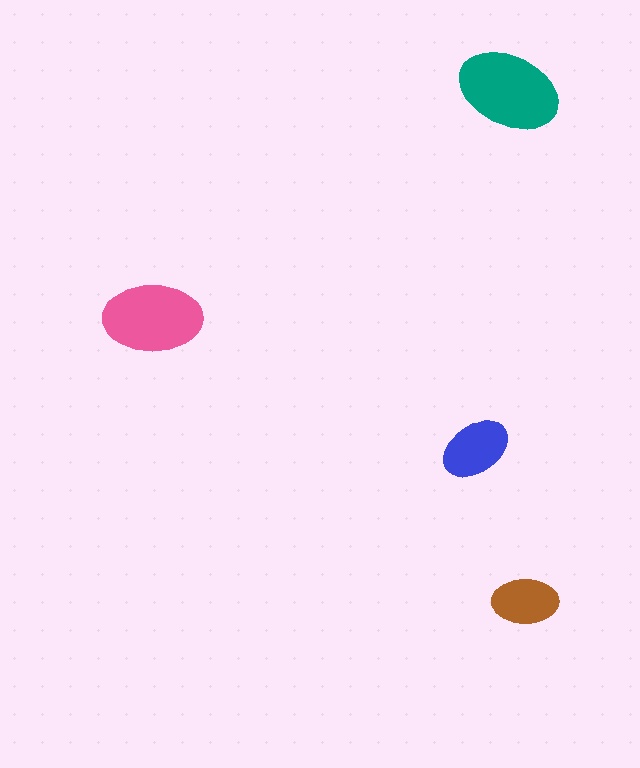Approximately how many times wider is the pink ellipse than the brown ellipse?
About 1.5 times wider.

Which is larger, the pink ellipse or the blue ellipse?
The pink one.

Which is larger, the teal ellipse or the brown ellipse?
The teal one.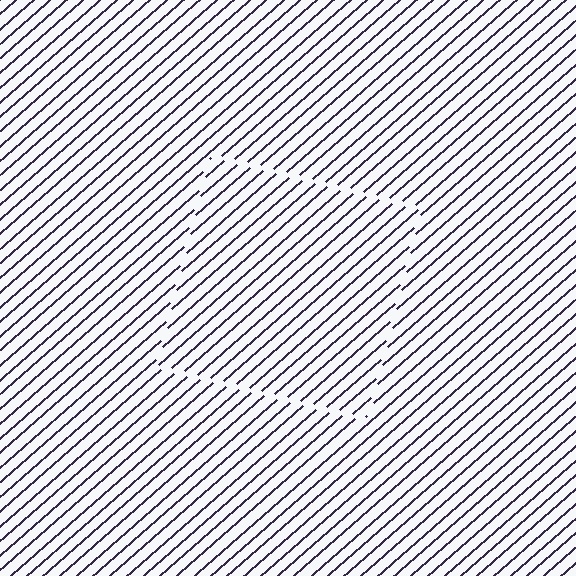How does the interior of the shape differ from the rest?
The interior of the shape contains the same grating, shifted by half a period — the contour is defined by the phase discontinuity where line-ends from the inner and outer gratings abut.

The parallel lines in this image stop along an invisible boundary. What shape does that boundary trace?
An illusory square. The interior of the shape contains the same grating, shifted by half a period — the contour is defined by the phase discontinuity where line-ends from the inner and outer gratings abut.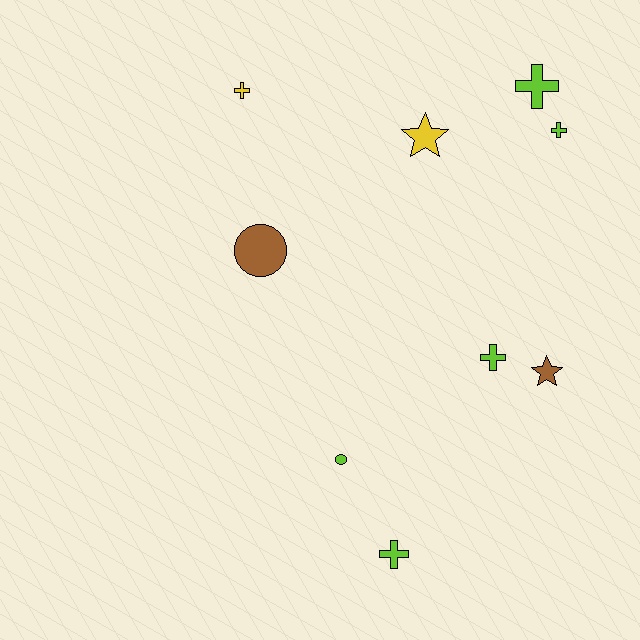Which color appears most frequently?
Lime, with 5 objects.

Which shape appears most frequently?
Cross, with 5 objects.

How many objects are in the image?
There are 9 objects.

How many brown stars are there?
There is 1 brown star.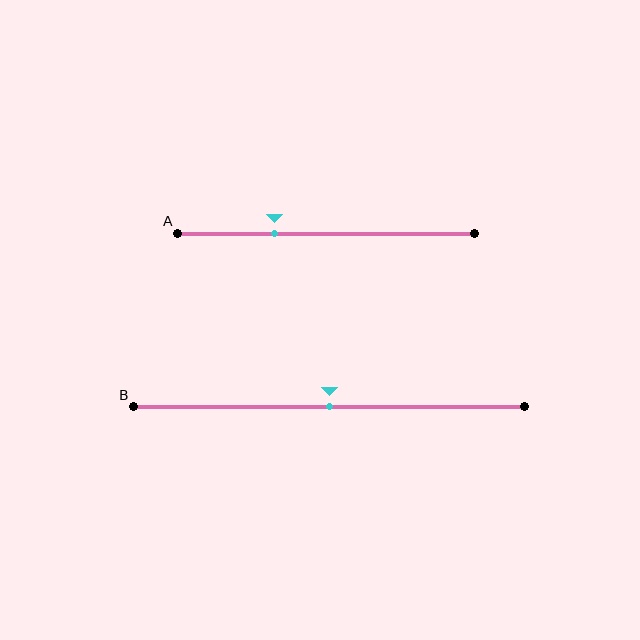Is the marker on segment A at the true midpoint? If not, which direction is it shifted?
No, the marker on segment A is shifted to the left by about 18% of the segment length.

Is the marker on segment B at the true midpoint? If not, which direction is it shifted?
Yes, the marker on segment B is at the true midpoint.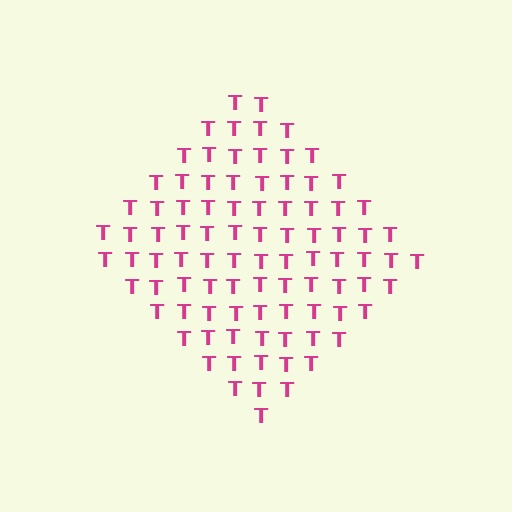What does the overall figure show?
The overall figure shows a diamond.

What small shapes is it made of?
It is made of small letter T's.